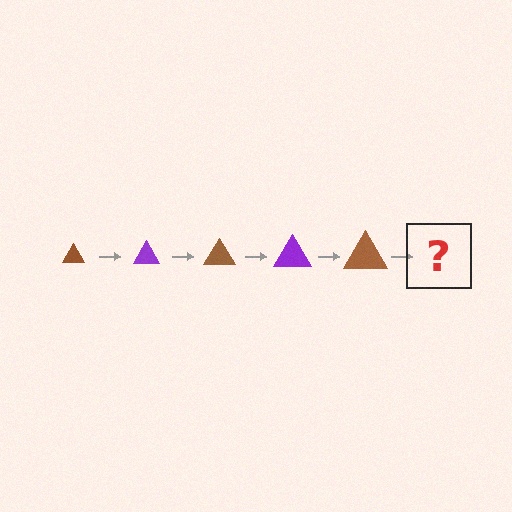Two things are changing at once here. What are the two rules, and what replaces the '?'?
The two rules are that the triangle grows larger each step and the color cycles through brown and purple. The '?' should be a purple triangle, larger than the previous one.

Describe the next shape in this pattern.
It should be a purple triangle, larger than the previous one.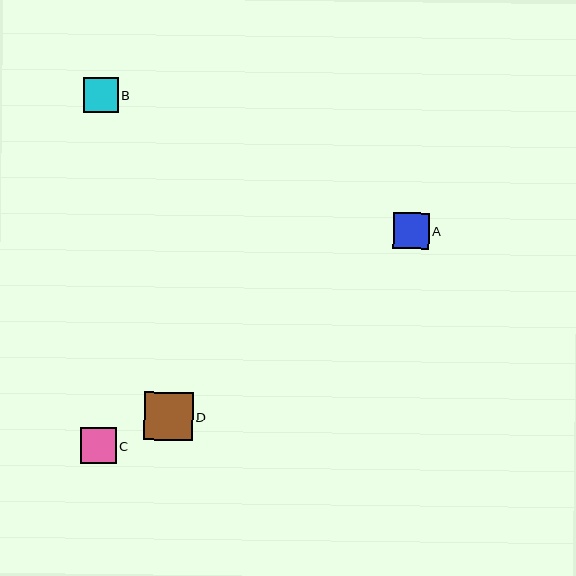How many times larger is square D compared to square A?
Square D is approximately 1.3 times the size of square A.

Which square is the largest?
Square D is the largest with a size of approximately 48 pixels.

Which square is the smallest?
Square B is the smallest with a size of approximately 35 pixels.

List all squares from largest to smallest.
From largest to smallest: D, A, C, B.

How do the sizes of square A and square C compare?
Square A and square C are approximately the same size.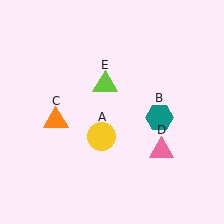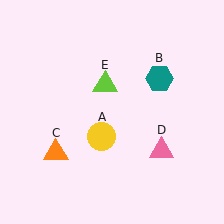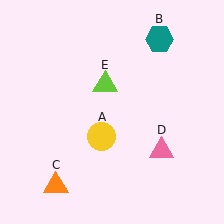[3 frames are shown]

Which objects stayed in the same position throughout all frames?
Yellow circle (object A) and pink triangle (object D) and lime triangle (object E) remained stationary.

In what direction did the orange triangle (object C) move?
The orange triangle (object C) moved down.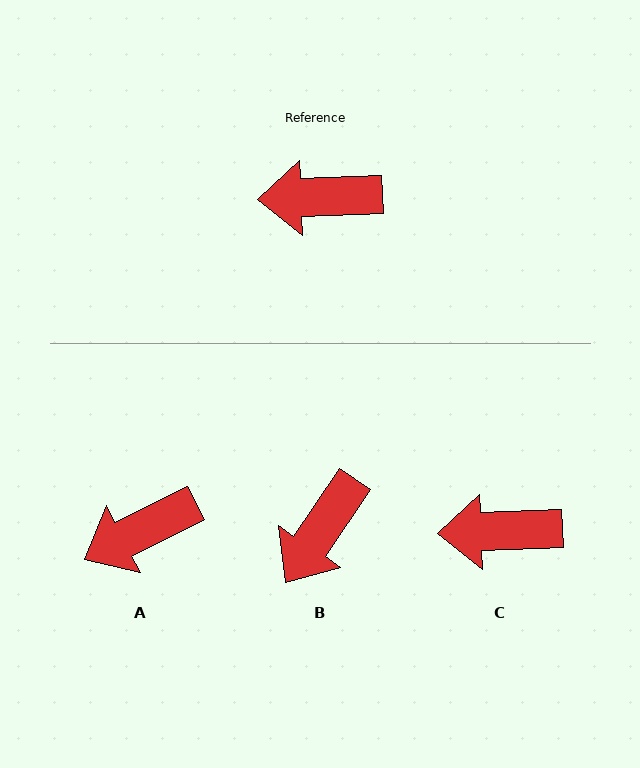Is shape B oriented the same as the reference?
No, it is off by about 54 degrees.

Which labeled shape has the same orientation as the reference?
C.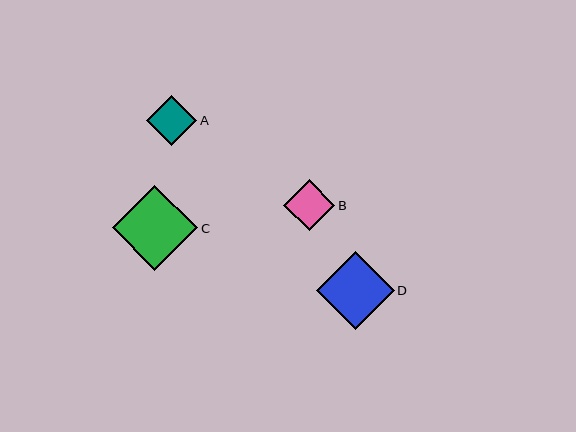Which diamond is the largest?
Diamond C is the largest with a size of approximately 86 pixels.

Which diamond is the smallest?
Diamond A is the smallest with a size of approximately 51 pixels.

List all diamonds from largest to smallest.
From largest to smallest: C, D, B, A.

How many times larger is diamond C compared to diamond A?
Diamond C is approximately 1.7 times the size of diamond A.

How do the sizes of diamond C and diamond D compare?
Diamond C and diamond D are approximately the same size.